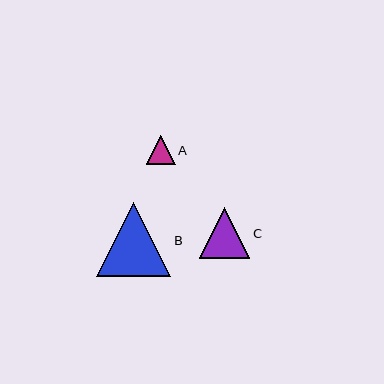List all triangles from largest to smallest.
From largest to smallest: B, C, A.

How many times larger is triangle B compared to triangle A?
Triangle B is approximately 2.6 times the size of triangle A.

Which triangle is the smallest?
Triangle A is the smallest with a size of approximately 29 pixels.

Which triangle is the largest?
Triangle B is the largest with a size of approximately 74 pixels.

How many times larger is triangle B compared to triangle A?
Triangle B is approximately 2.6 times the size of triangle A.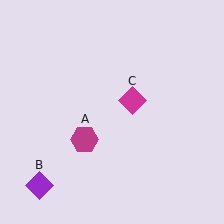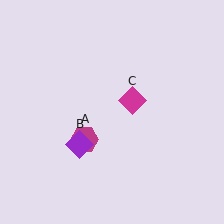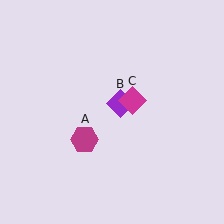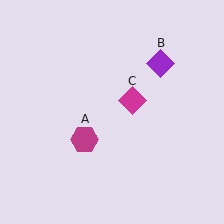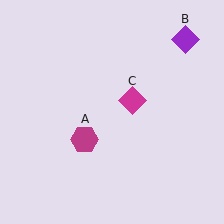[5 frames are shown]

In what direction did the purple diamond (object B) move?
The purple diamond (object B) moved up and to the right.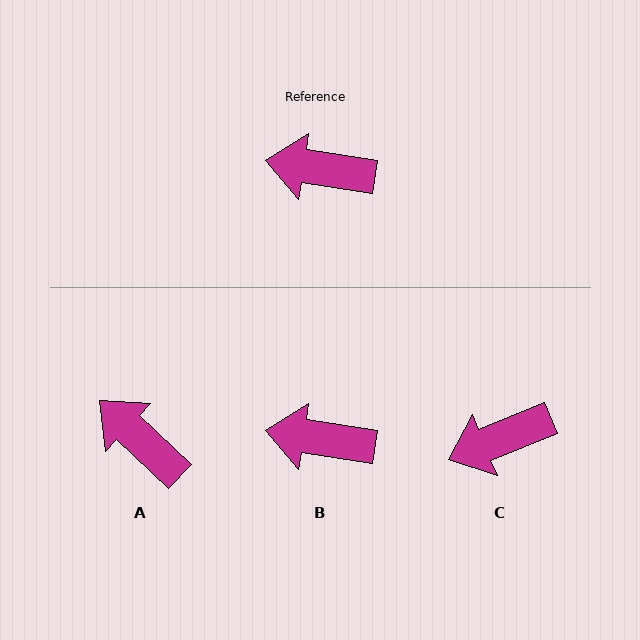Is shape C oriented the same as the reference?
No, it is off by about 31 degrees.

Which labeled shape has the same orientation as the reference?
B.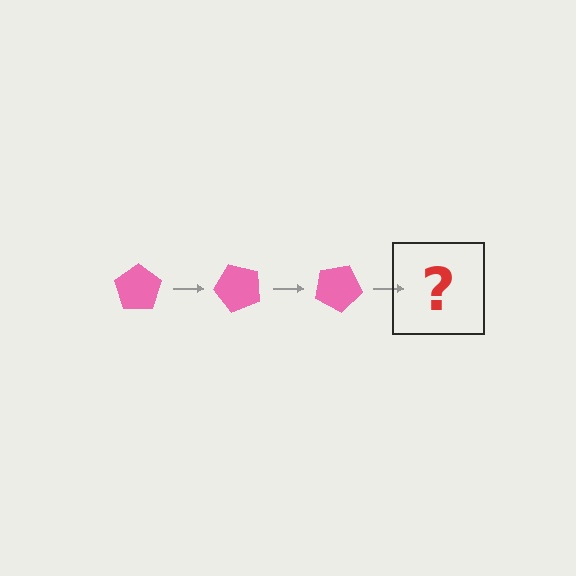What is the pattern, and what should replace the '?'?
The pattern is that the pentagon rotates 50 degrees each step. The '?' should be a pink pentagon rotated 150 degrees.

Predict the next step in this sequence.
The next step is a pink pentagon rotated 150 degrees.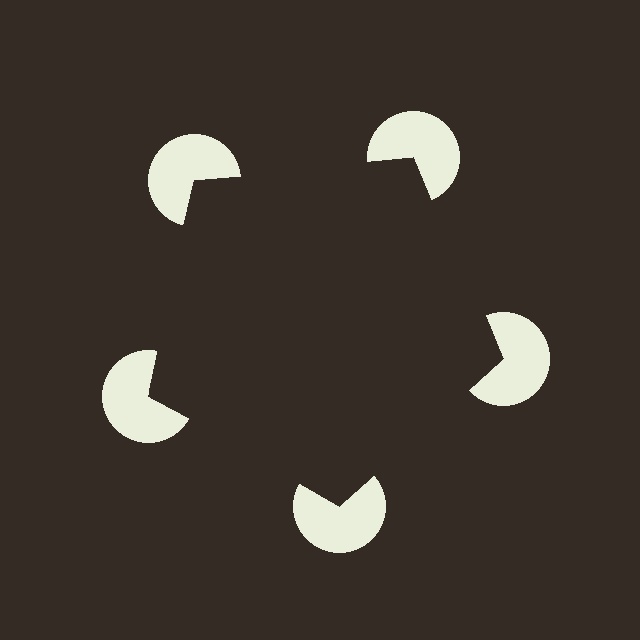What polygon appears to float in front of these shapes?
An illusory pentagon — its edges are inferred from the aligned wedge cuts in the pac-man discs, not physically drawn.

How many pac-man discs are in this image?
There are 5 — one at each vertex of the illusory pentagon.